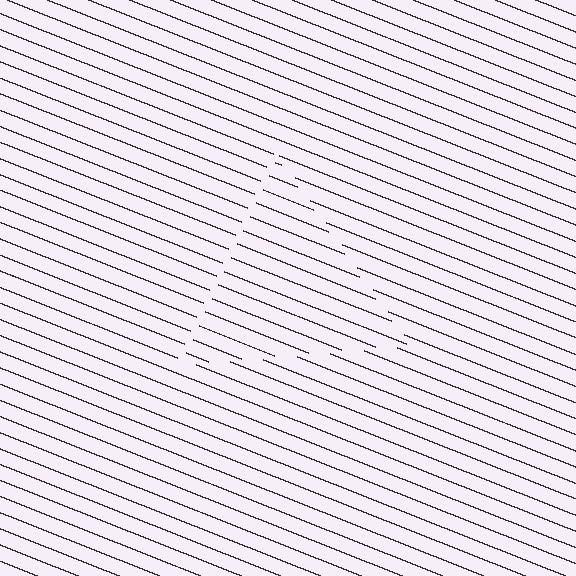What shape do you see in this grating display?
An illusory triangle. The interior of the shape contains the same grating, shifted by half a period — the contour is defined by the phase discontinuity where line-ends from the inner and outer gratings abut.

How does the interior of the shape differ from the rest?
The interior of the shape contains the same grating, shifted by half a period — the contour is defined by the phase discontinuity where line-ends from the inner and outer gratings abut.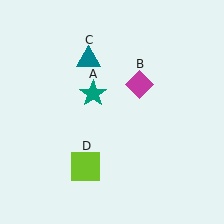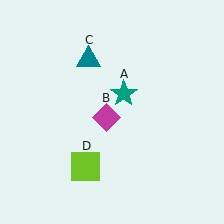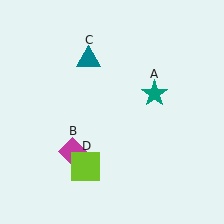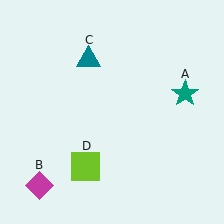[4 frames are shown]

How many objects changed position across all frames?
2 objects changed position: teal star (object A), magenta diamond (object B).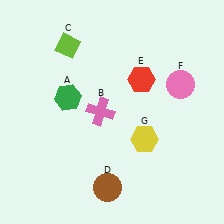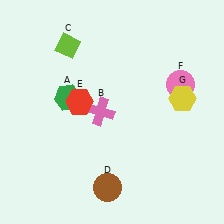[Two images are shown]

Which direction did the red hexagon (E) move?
The red hexagon (E) moved left.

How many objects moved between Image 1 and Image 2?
2 objects moved between the two images.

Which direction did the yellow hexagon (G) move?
The yellow hexagon (G) moved up.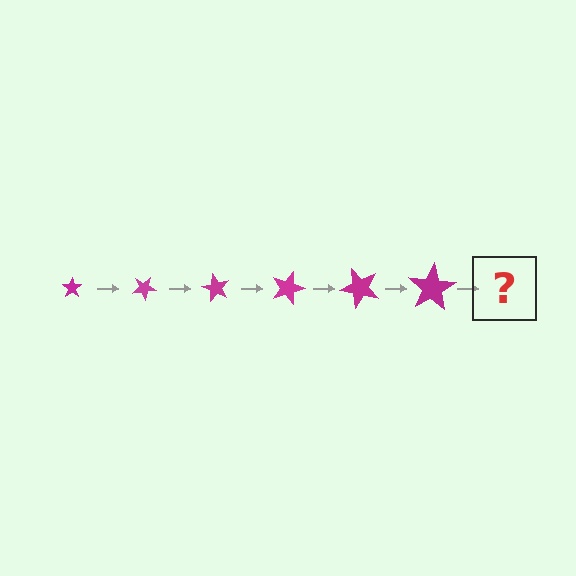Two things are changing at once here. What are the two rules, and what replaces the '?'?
The two rules are that the star grows larger each step and it rotates 30 degrees each step. The '?' should be a star, larger than the previous one and rotated 180 degrees from the start.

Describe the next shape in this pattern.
It should be a star, larger than the previous one and rotated 180 degrees from the start.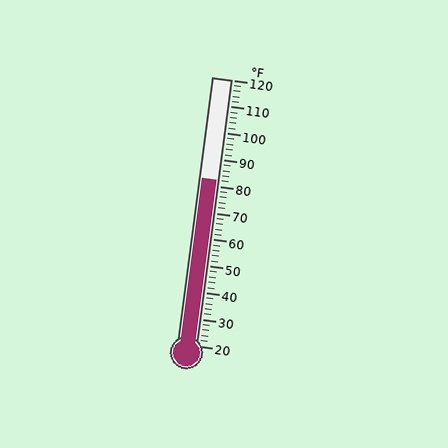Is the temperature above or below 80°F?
The temperature is above 80°F.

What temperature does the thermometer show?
The thermometer shows approximately 82°F.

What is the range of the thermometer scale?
The thermometer scale ranges from 20°F to 120°F.